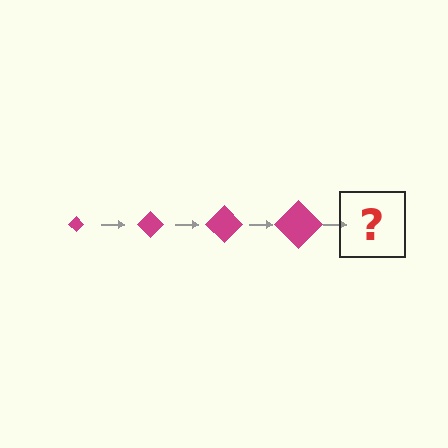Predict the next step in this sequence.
The next step is a magenta diamond, larger than the previous one.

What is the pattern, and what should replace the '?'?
The pattern is that the diamond gets progressively larger each step. The '?' should be a magenta diamond, larger than the previous one.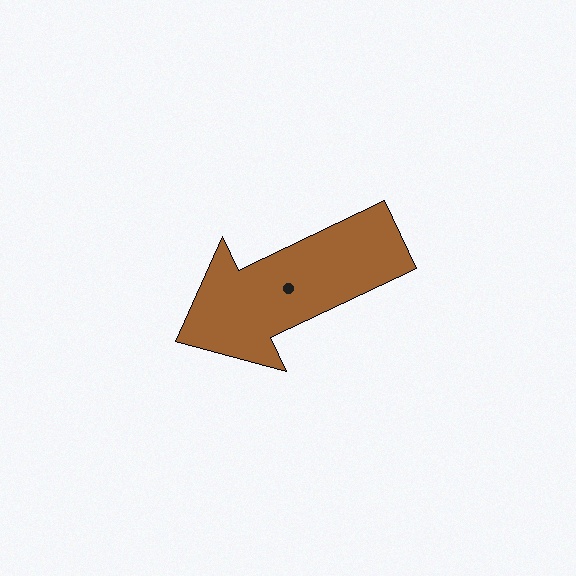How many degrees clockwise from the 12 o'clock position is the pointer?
Approximately 245 degrees.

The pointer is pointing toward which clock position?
Roughly 8 o'clock.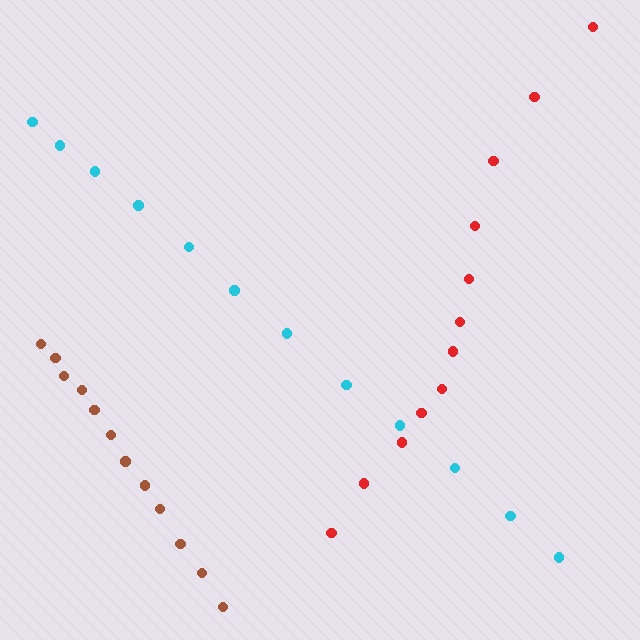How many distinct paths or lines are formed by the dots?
There are 3 distinct paths.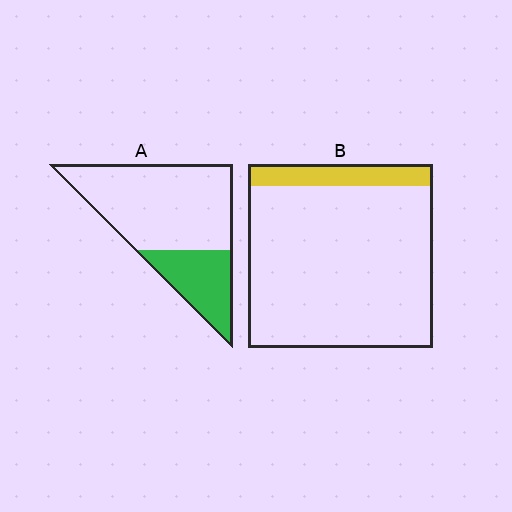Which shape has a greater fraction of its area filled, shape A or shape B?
Shape A.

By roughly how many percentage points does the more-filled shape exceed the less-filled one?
By roughly 15 percentage points (A over B).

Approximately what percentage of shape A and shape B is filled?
A is approximately 30% and B is approximately 10%.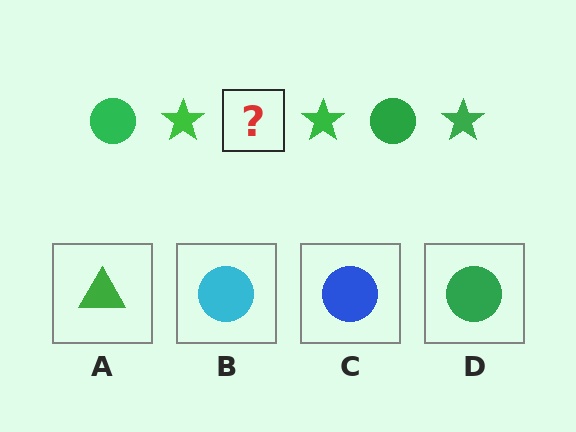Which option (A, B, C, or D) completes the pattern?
D.